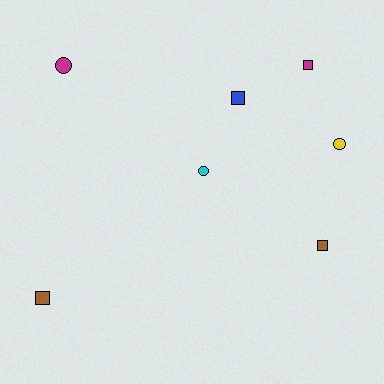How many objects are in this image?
There are 7 objects.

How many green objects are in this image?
There are no green objects.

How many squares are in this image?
There are 4 squares.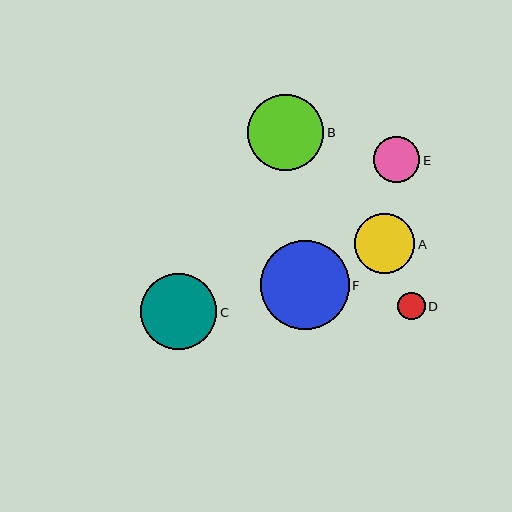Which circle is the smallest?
Circle D is the smallest with a size of approximately 28 pixels.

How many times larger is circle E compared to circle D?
Circle E is approximately 1.7 times the size of circle D.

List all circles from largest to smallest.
From largest to smallest: F, C, B, A, E, D.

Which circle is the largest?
Circle F is the largest with a size of approximately 89 pixels.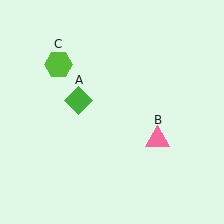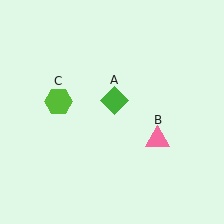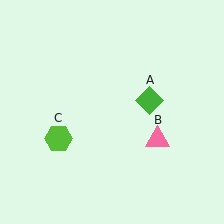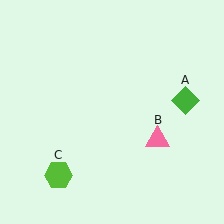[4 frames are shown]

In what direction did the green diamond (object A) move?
The green diamond (object A) moved right.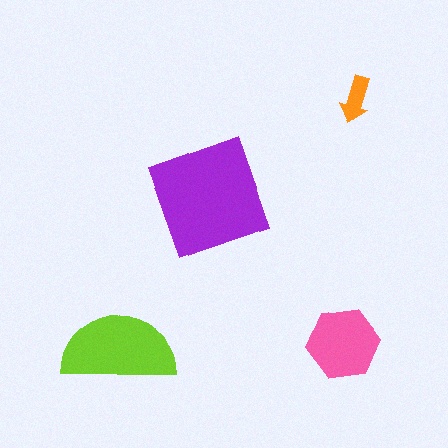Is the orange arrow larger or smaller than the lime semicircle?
Smaller.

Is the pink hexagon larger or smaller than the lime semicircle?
Smaller.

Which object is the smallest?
The orange arrow.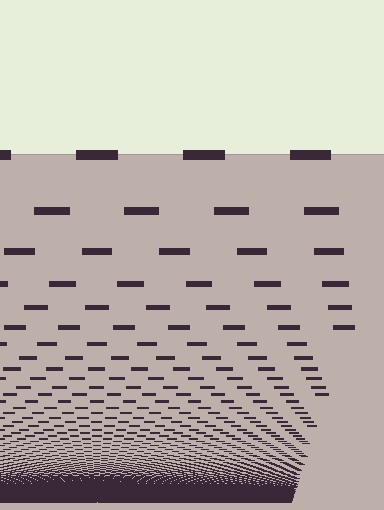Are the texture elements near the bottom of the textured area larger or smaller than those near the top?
Smaller. The gradient is inverted — elements near the bottom are smaller and denser.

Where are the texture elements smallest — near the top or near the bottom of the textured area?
Near the bottom.